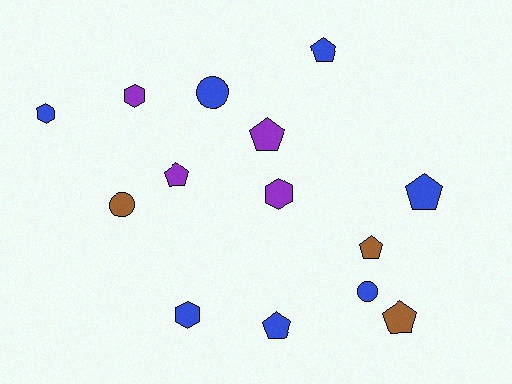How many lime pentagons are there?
There are no lime pentagons.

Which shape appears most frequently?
Pentagon, with 7 objects.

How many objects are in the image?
There are 14 objects.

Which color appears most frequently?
Blue, with 7 objects.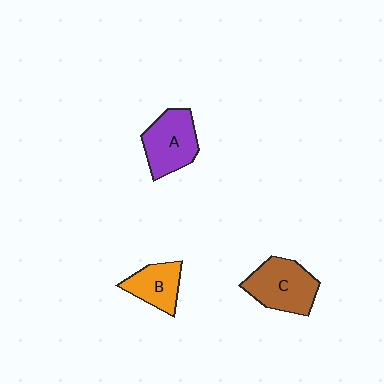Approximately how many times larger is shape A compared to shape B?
Approximately 1.4 times.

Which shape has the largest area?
Shape C (brown).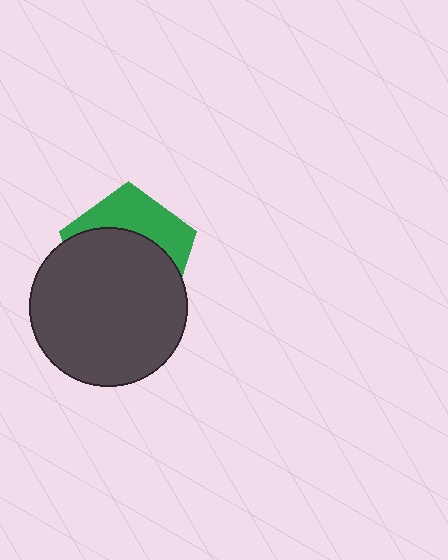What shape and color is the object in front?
The object in front is a dark gray circle.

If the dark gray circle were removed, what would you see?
You would see the complete green pentagon.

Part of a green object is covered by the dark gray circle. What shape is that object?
It is a pentagon.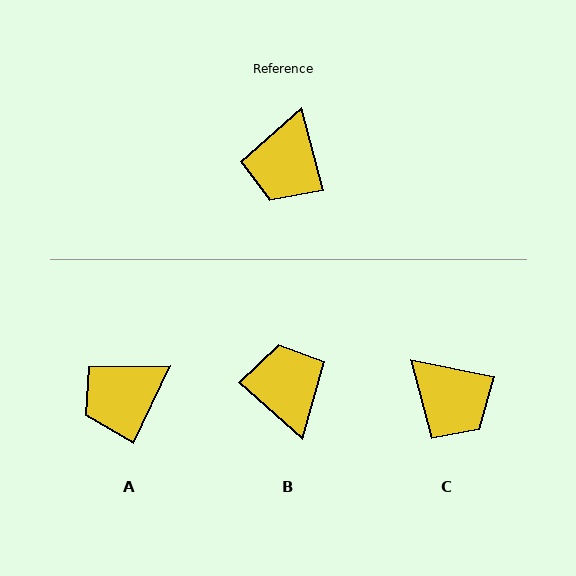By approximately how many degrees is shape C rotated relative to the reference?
Approximately 64 degrees counter-clockwise.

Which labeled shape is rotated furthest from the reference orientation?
B, about 147 degrees away.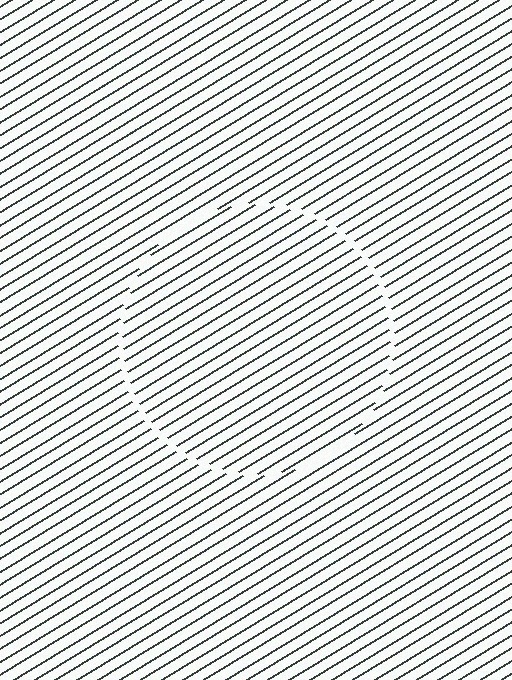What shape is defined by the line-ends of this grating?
An illusory circle. The interior of the shape contains the same grating, shifted by half a period — the contour is defined by the phase discontinuity where line-ends from the inner and outer gratings abut.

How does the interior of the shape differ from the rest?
The interior of the shape contains the same grating, shifted by half a period — the contour is defined by the phase discontinuity where line-ends from the inner and outer gratings abut.